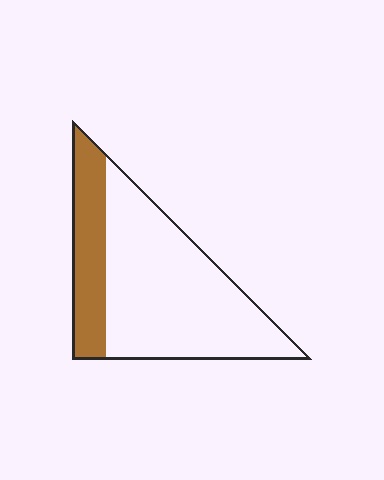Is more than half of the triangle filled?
No.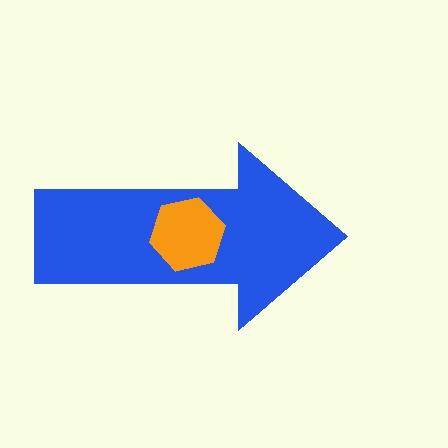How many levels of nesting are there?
2.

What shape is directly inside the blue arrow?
The orange hexagon.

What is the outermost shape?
The blue arrow.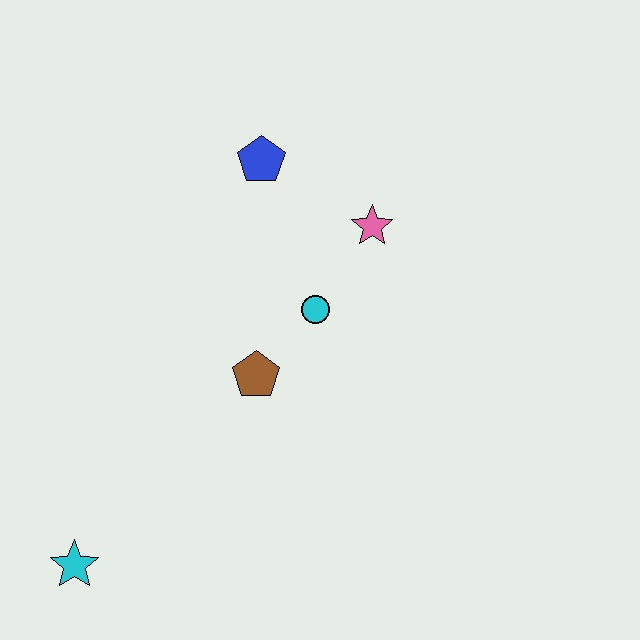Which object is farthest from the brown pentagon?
The cyan star is farthest from the brown pentagon.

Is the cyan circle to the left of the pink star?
Yes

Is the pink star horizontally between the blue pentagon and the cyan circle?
No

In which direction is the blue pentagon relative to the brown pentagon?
The blue pentagon is above the brown pentagon.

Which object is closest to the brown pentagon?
The cyan circle is closest to the brown pentagon.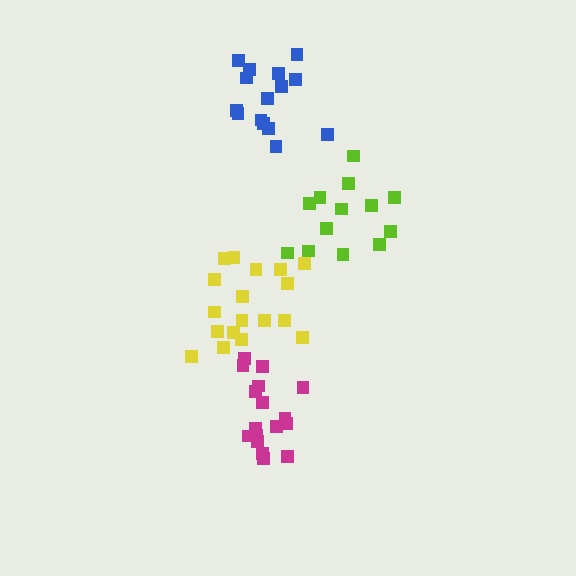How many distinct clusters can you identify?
There are 4 distinct clusters.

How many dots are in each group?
Group 1: 17 dots, Group 2: 13 dots, Group 3: 18 dots, Group 4: 15 dots (63 total).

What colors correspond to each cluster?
The clusters are colored: magenta, lime, yellow, blue.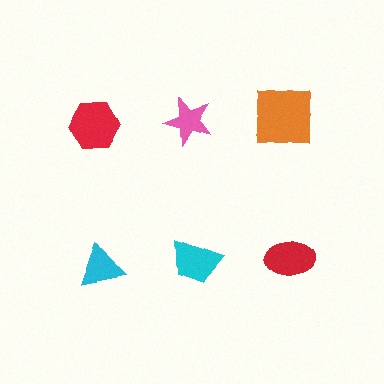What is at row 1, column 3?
An orange square.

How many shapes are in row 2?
3 shapes.